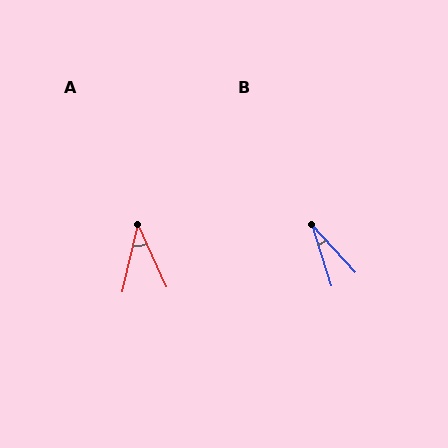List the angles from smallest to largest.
B (24°), A (37°).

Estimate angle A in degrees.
Approximately 37 degrees.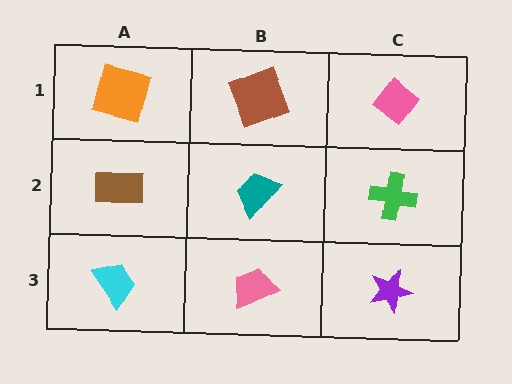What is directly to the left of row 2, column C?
A teal trapezoid.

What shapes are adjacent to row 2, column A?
An orange square (row 1, column A), a cyan trapezoid (row 3, column A), a teal trapezoid (row 2, column B).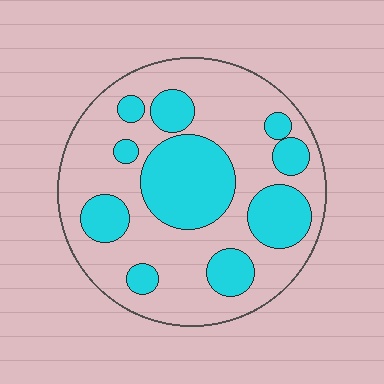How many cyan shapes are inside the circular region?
10.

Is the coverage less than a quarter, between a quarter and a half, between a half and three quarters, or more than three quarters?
Between a quarter and a half.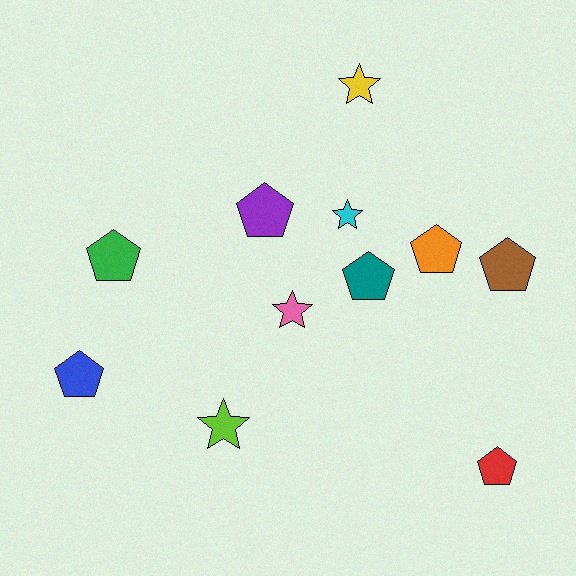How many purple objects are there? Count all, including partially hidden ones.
There is 1 purple object.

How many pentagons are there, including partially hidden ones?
There are 7 pentagons.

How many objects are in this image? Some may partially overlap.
There are 11 objects.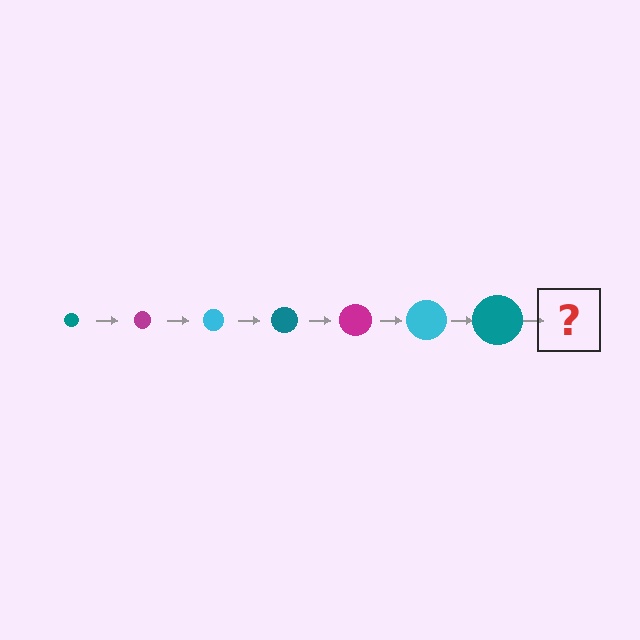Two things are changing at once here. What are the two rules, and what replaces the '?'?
The two rules are that the circle grows larger each step and the color cycles through teal, magenta, and cyan. The '?' should be a magenta circle, larger than the previous one.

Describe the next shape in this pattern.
It should be a magenta circle, larger than the previous one.